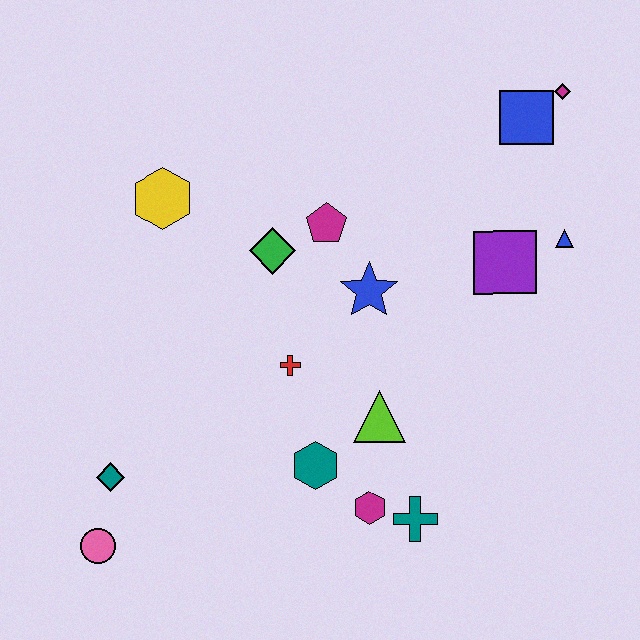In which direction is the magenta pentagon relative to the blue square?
The magenta pentagon is to the left of the blue square.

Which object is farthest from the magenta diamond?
The pink circle is farthest from the magenta diamond.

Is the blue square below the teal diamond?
No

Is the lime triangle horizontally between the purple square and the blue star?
Yes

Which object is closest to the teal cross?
The magenta hexagon is closest to the teal cross.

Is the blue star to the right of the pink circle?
Yes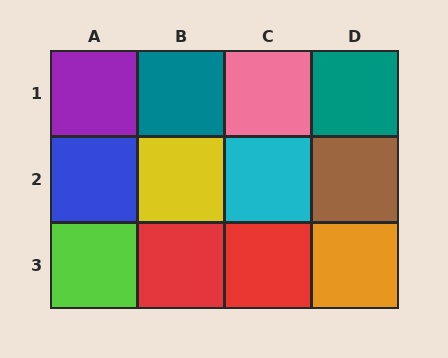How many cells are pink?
1 cell is pink.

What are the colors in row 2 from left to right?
Blue, yellow, cyan, brown.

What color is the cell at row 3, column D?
Orange.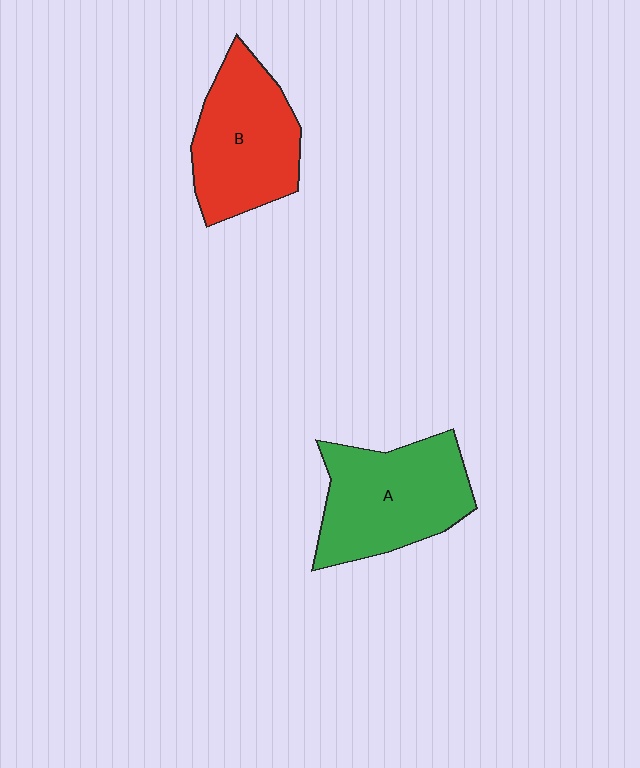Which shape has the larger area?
Shape A (green).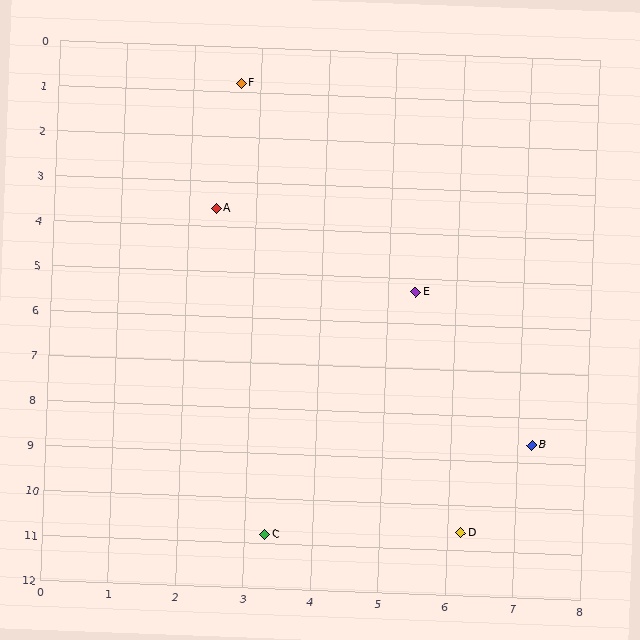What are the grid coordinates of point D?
Point D is at approximately (6.2, 10.6).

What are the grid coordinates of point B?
Point B is at approximately (7.2, 8.6).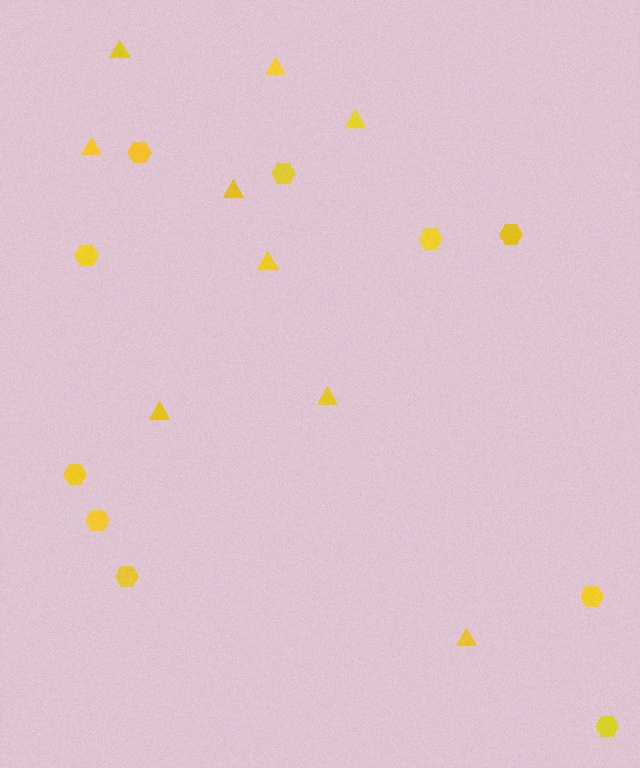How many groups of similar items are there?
There are 2 groups: one group of hexagons (10) and one group of triangles (9).